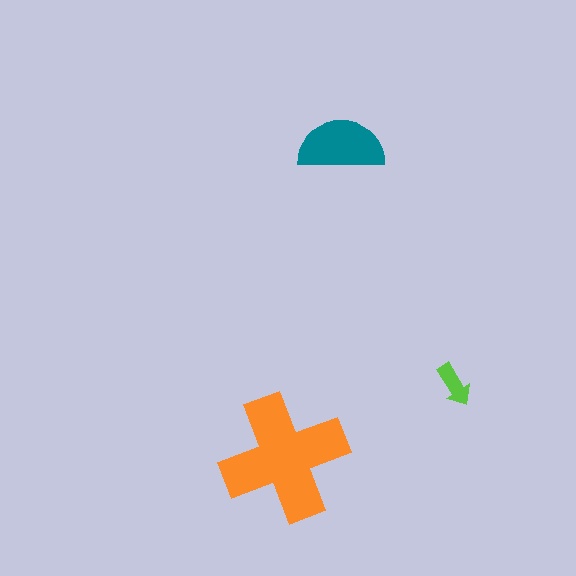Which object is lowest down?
The orange cross is bottommost.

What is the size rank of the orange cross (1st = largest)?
1st.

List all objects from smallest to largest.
The lime arrow, the teal semicircle, the orange cross.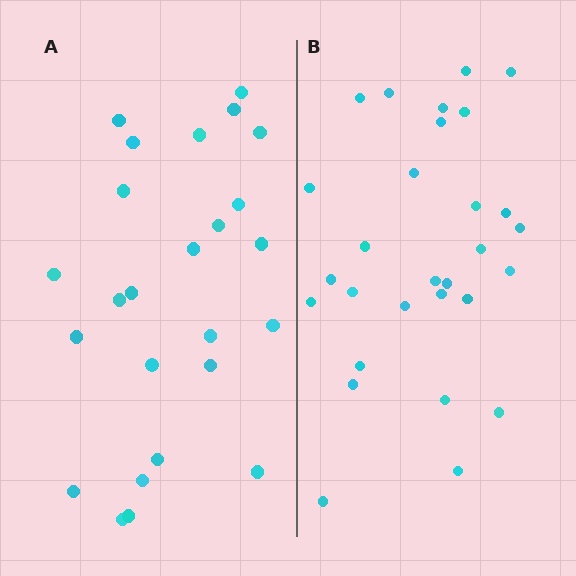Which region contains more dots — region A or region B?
Region B (the right region) has more dots.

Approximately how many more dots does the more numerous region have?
Region B has about 4 more dots than region A.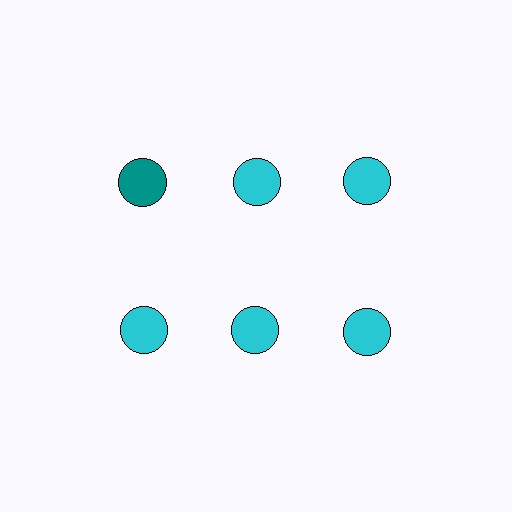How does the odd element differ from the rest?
It has a different color: teal instead of cyan.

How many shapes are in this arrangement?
There are 6 shapes arranged in a grid pattern.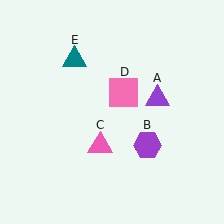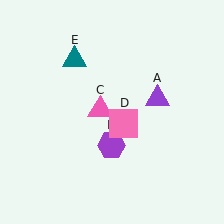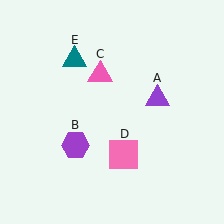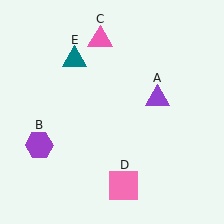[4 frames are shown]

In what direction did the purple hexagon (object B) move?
The purple hexagon (object B) moved left.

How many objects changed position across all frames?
3 objects changed position: purple hexagon (object B), pink triangle (object C), pink square (object D).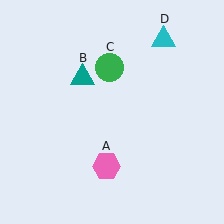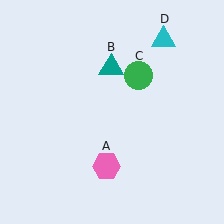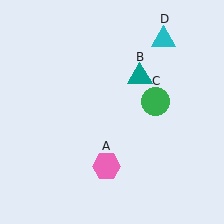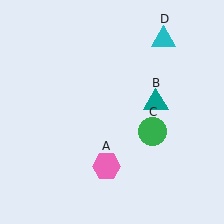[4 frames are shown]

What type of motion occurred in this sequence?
The teal triangle (object B), green circle (object C) rotated clockwise around the center of the scene.